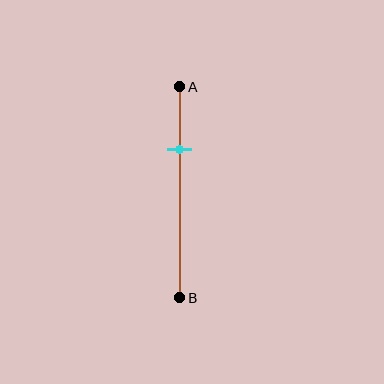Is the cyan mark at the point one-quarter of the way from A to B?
No, the mark is at about 30% from A, not at the 25% one-quarter point.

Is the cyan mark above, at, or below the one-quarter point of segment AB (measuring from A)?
The cyan mark is below the one-quarter point of segment AB.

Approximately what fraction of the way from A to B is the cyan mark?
The cyan mark is approximately 30% of the way from A to B.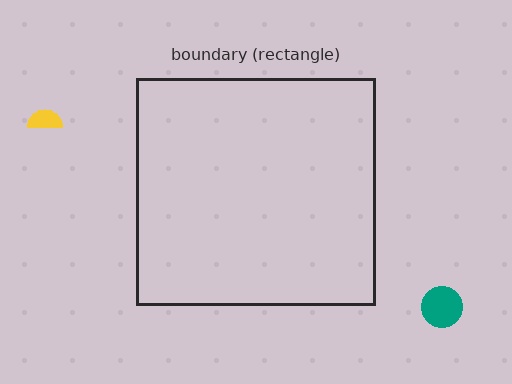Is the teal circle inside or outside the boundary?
Outside.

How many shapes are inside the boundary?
0 inside, 2 outside.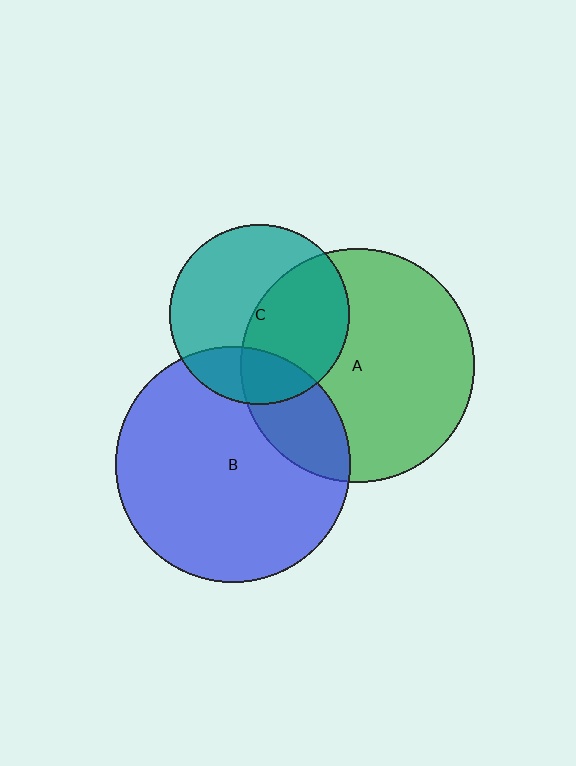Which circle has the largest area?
Circle B (blue).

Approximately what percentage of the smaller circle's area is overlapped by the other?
Approximately 20%.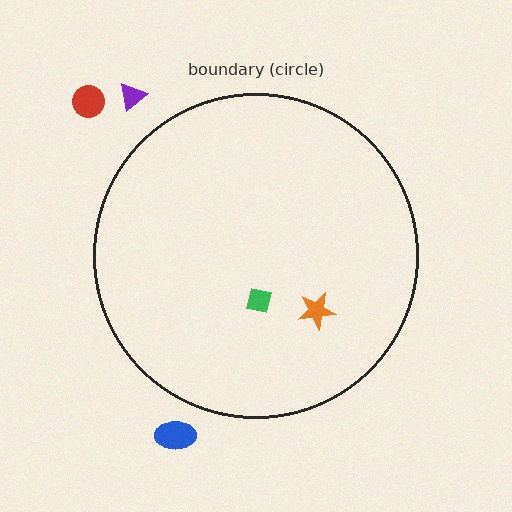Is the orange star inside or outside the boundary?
Inside.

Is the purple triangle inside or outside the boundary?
Outside.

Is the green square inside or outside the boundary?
Inside.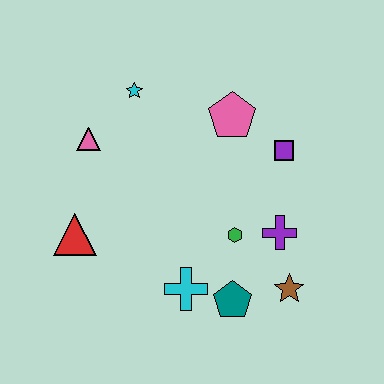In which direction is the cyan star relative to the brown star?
The cyan star is above the brown star.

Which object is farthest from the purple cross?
The pink triangle is farthest from the purple cross.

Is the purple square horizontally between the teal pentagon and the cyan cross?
No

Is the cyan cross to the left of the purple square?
Yes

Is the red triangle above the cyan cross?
Yes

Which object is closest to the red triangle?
The pink triangle is closest to the red triangle.